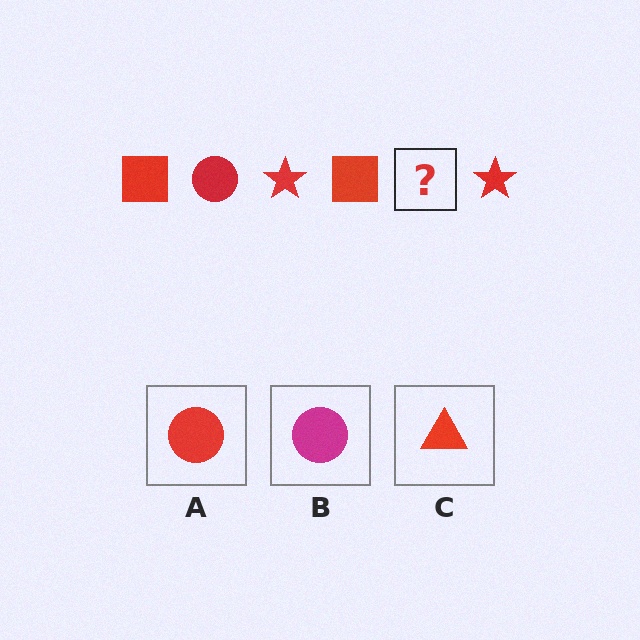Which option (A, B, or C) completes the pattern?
A.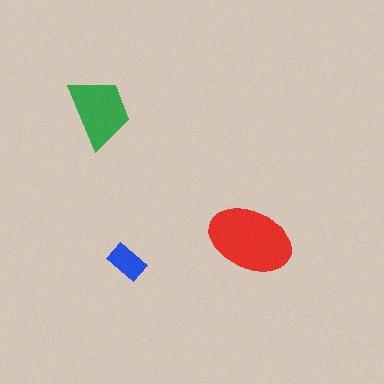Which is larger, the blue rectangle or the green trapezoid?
The green trapezoid.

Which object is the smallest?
The blue rectangle.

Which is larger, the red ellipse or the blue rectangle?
The red ellipse.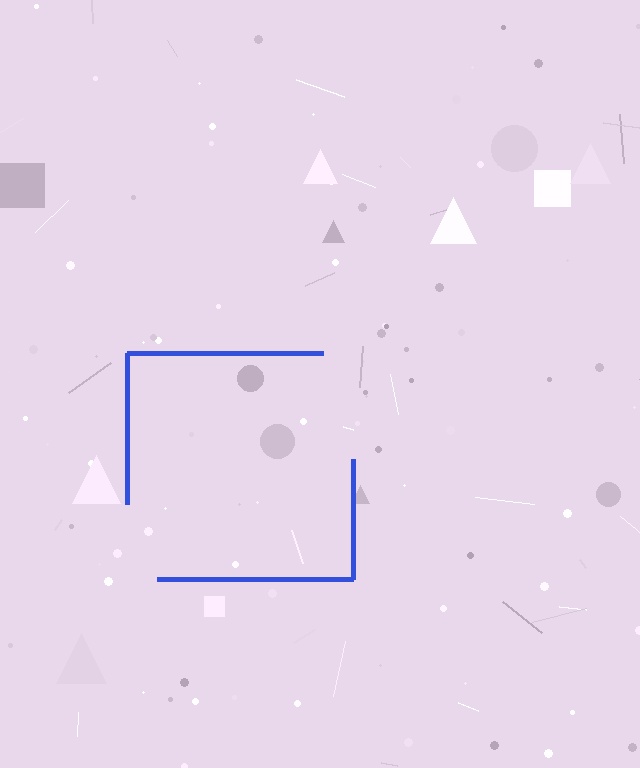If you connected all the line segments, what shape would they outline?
They would outline a square.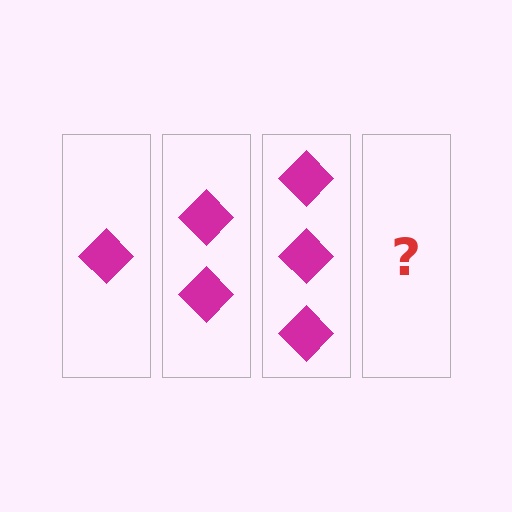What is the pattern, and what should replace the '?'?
The pattern is that each step adds one more diamond. The '?' should be 4 diamonds.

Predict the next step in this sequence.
The next step is 4 diamonds.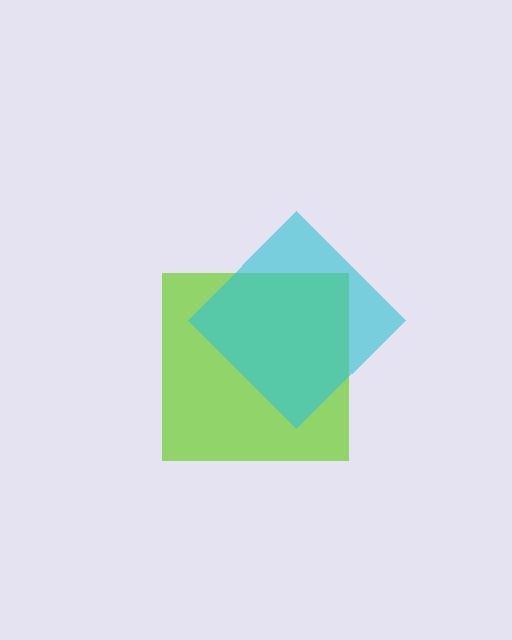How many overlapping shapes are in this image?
There are 2 overlapping shapes in the image.